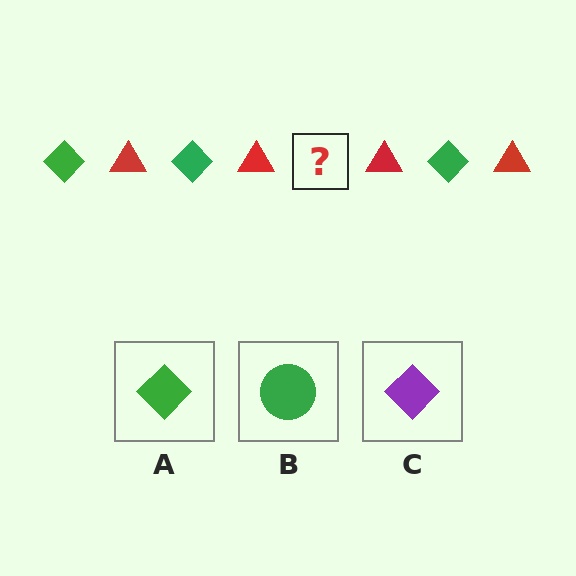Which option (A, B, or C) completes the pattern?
A.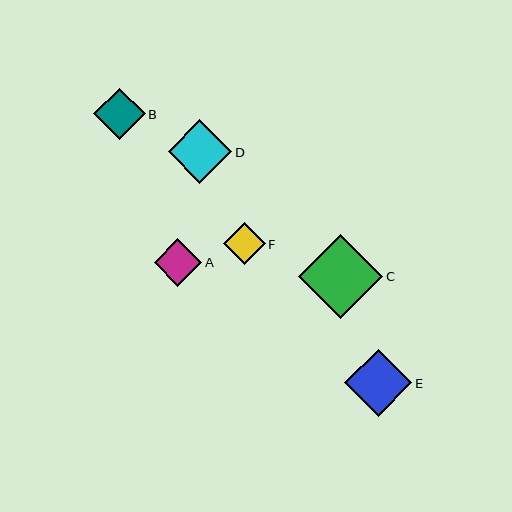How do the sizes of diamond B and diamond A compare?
Diamond B and diamond A are approximately the same size.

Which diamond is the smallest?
Diamond F is the smallest with a size of approximately 42 pixels.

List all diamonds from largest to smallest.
From largest to smallest: C, E, D, B, A, F.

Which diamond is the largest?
Diamond C is the largest with a size of approximately 85 pixels.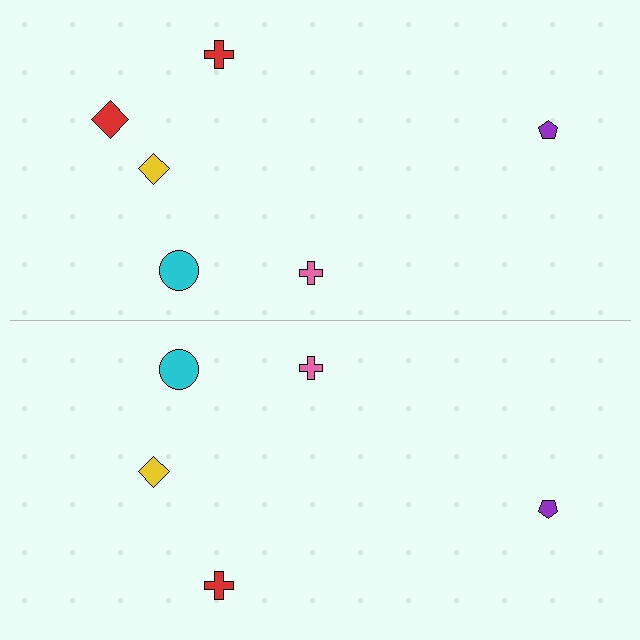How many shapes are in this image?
There are 11 shapes in this image.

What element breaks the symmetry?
A red diamond is missing from the bottom side.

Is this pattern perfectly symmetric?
No, the pattern is not perfectly symmetric. A red diamond is missing from the bottom side.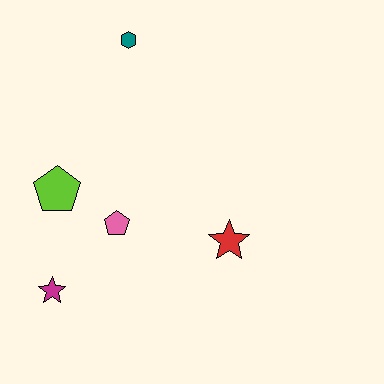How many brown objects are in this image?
There are no brown objects.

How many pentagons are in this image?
There are 2 pentagons.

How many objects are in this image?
There are 5 objects.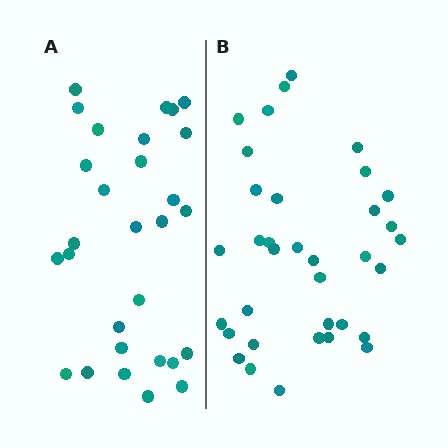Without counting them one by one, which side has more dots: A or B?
Region B (the right region) has more dots.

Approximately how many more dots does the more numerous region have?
Region B has about 6 more dots than region A.